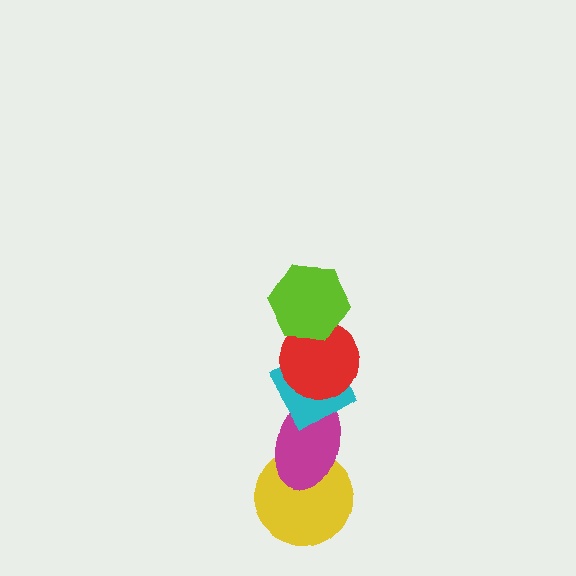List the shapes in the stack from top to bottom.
From top to bottom: the lime hexagon, the red circle, the cyan diamond, the magenta ellipse, the yellow circle.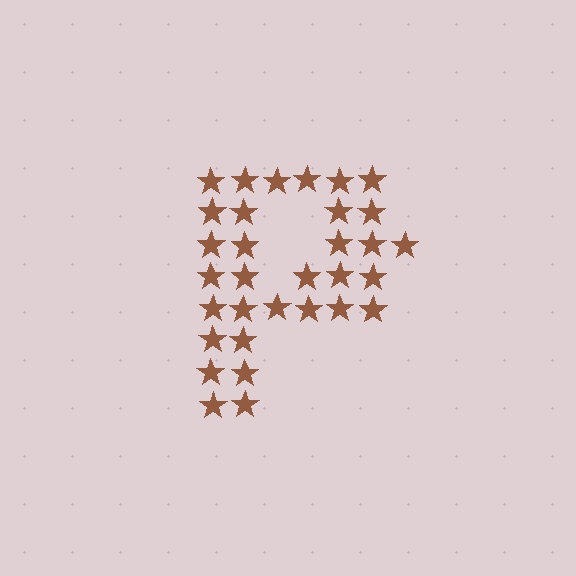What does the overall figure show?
The overall figure shows the letter P.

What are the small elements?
The small elements are stars.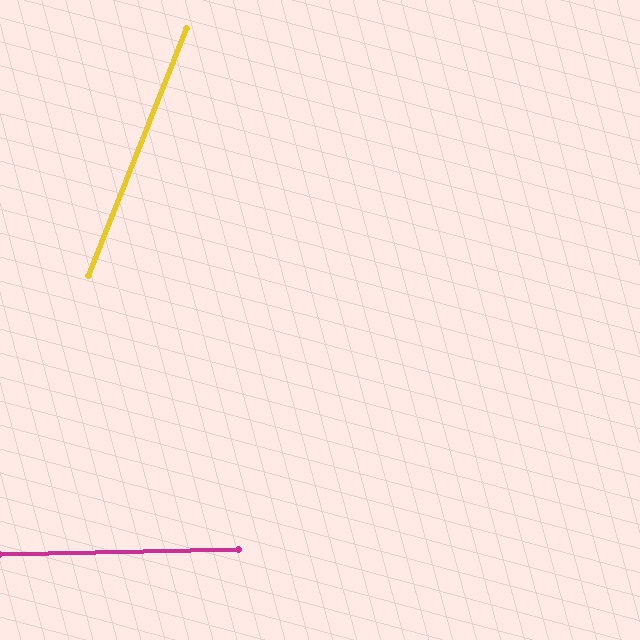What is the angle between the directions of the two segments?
Approximately 67 degrees.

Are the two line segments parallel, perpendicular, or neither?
Neither parallel nor perpendicular — they differ by about 67°.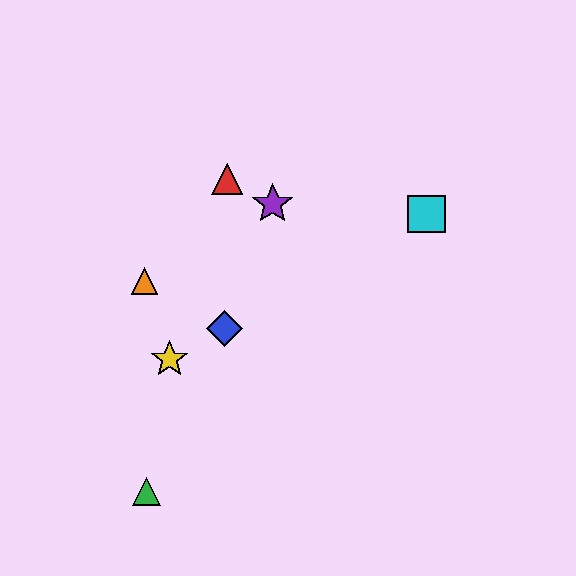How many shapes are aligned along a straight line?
3 shapes (the blue diamond, the yellow star, the cyan square) are aligned along a straight line.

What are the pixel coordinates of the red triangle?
The red triangle is at (227, 179).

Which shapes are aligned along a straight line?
The blue diamond, the yellow star, the cyan square are aligned along a straight line.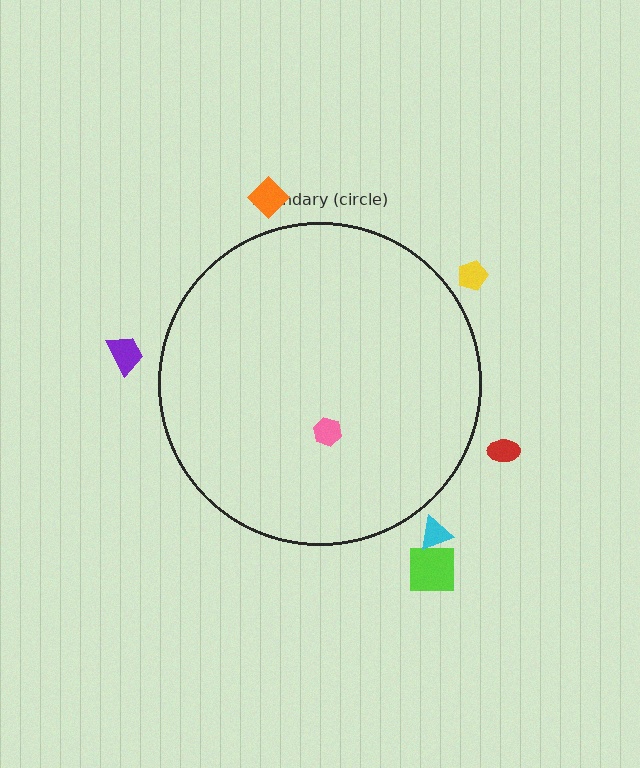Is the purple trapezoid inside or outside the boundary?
Outside.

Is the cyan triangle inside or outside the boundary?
Outside.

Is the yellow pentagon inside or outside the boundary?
Outside.